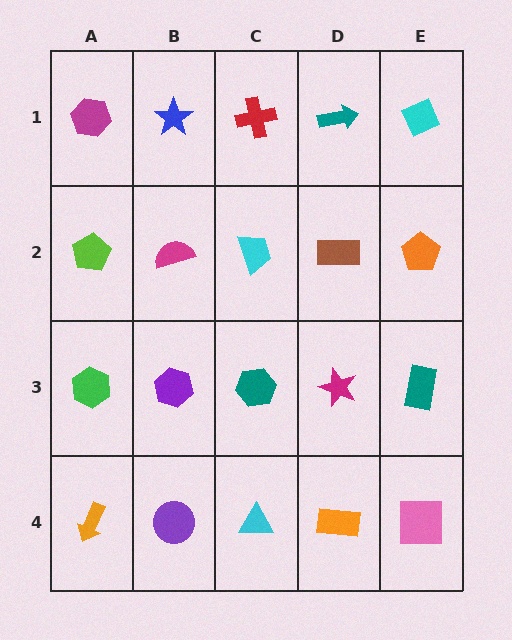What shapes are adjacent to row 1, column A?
A lime pentagon (row 2, column A), a blue star (row 1, column B).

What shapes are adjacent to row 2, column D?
A teal arrow (row 1, column D), a magenta star (row 3, column D), a cyan trapezoid (row 2, column C), an orange pentagon (row 2, column E).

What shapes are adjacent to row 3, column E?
An orange pentagon (row 2, column E), a pink square (row 4, column E), a magenta star (row 3, column D).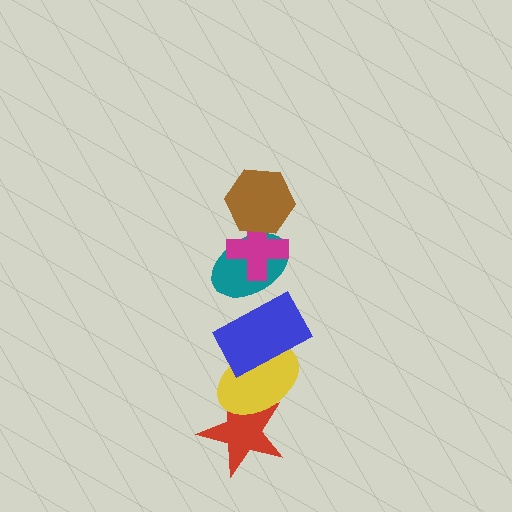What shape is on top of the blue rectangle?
The teal ellipse is on top of the blue rectangle.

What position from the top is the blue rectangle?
The blue rectangle is 4th from the top.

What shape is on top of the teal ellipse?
The magenta cross is on top of the teal ellipse.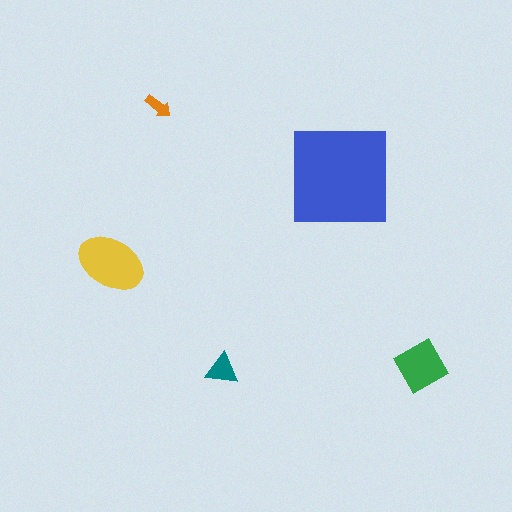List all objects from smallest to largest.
The orange arrow, the teal triangle, the green diamond, the yellow ellipse, the blue square.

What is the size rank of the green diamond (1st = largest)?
3rd.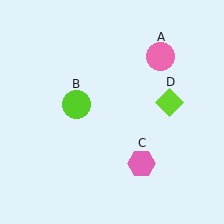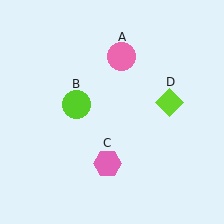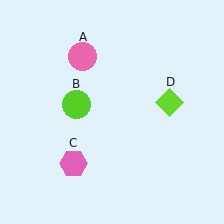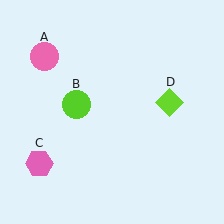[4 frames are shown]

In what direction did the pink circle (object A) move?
The pink circle (object A) moved left.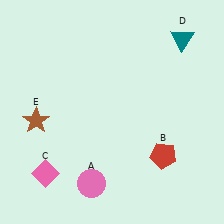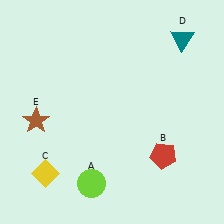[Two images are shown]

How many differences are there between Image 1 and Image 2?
There are 2 differences between the two images.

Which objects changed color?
A changed from pink to lime. C changed from pink to yellow.